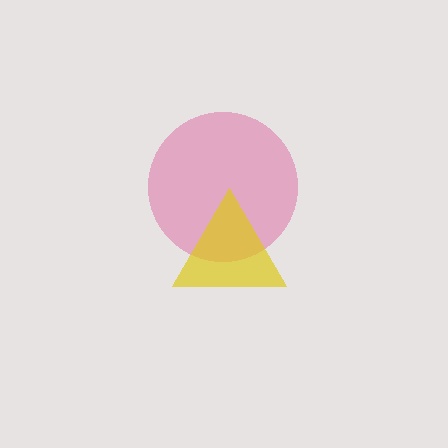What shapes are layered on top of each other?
The layered shapes are: a pink circle, a yellow triangle.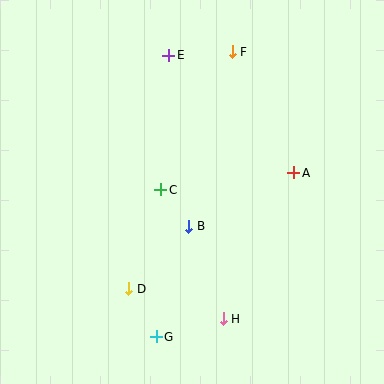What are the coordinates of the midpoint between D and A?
The midpoint between D and A is at (211, 231).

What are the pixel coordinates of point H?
Point H is at (223, 319).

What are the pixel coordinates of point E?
Point E is at (169, 55).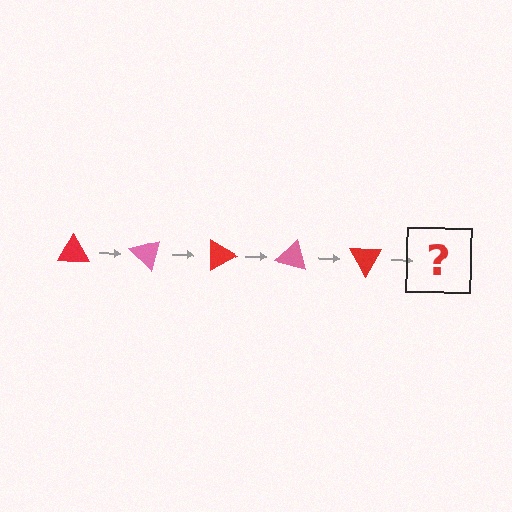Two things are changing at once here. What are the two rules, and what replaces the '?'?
The two rules are that it rotates 45 degrees each step and the color cycles through red and pink. The '?' should be a pink triangle, rotated 225 degrees from the start.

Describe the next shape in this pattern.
It should be a pink triangle, rotated 225 degrees from the start.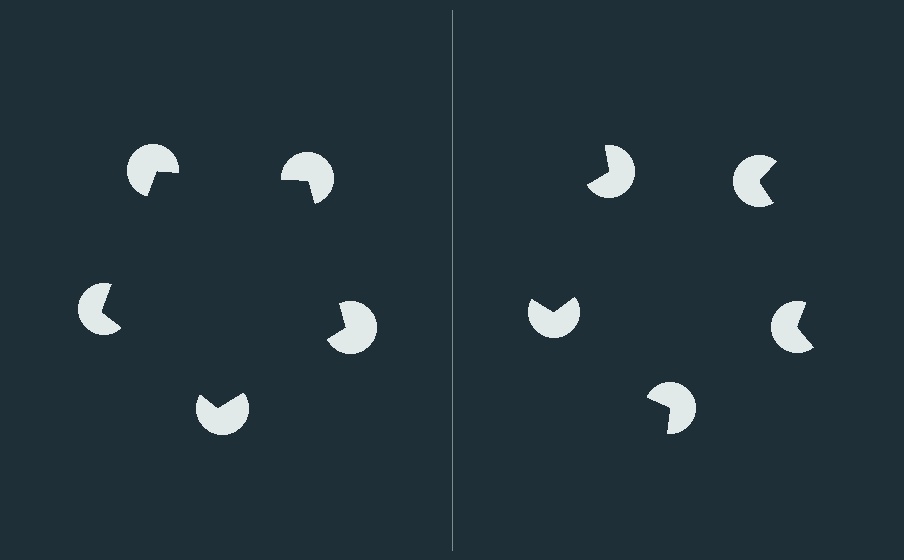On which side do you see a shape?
An illusory pentagon appears on the left side. On the right side the wedge cuts are rotated, so no coherent shape forms.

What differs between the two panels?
The pac-man discs are positioned identically on both sides; only the wedge orientations differ. On the left they align to a pentagon; on the right they are misaligned.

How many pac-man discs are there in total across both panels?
10 — 5 on each side.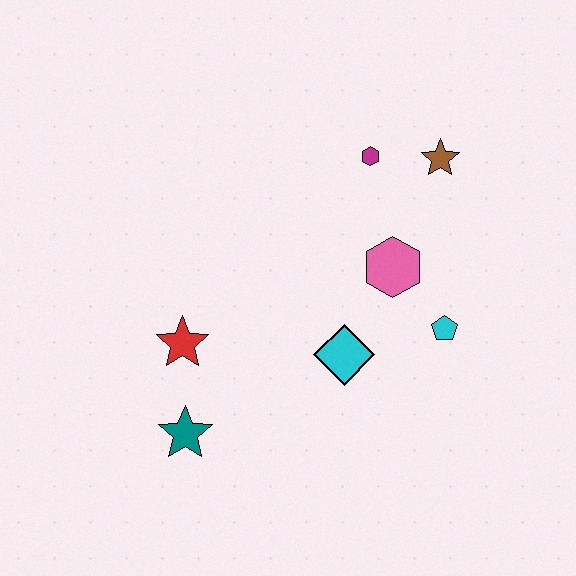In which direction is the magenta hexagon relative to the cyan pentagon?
The magenta hexagon is above the cyan pentagon.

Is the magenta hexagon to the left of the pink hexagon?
Yes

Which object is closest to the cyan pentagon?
The pink hexagon is closest to the cyan pentagon.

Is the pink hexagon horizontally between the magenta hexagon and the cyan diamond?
No